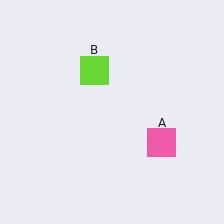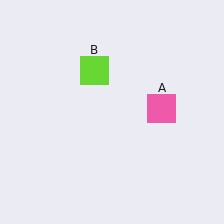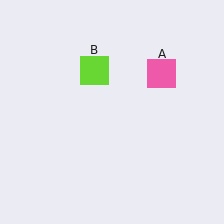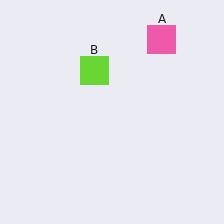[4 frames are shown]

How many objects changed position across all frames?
1 object changed position: pink square (object A).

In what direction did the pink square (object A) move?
The pink square (object A) moved up.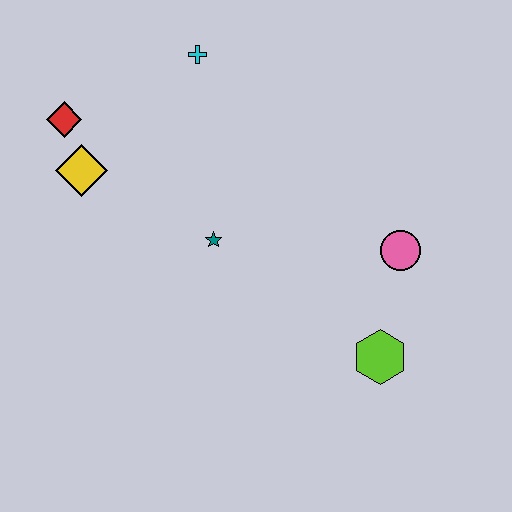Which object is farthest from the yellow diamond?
The lime hexagon is farthest from the yellow diamond.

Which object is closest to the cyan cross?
The red diamond is closest to the cyan cross.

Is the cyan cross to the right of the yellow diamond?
Yes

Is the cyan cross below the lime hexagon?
No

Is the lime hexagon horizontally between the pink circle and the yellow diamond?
Yes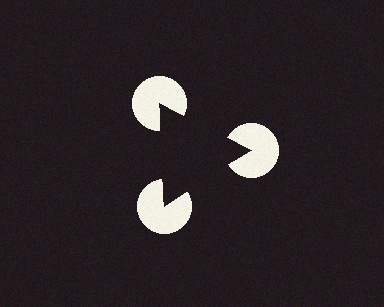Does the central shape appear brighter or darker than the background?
It typically appears slightly darker than the background, even though no actual brightness change is drawn.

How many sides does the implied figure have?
3 sides.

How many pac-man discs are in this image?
There are 3 — one at each vertex of the illusory triangle.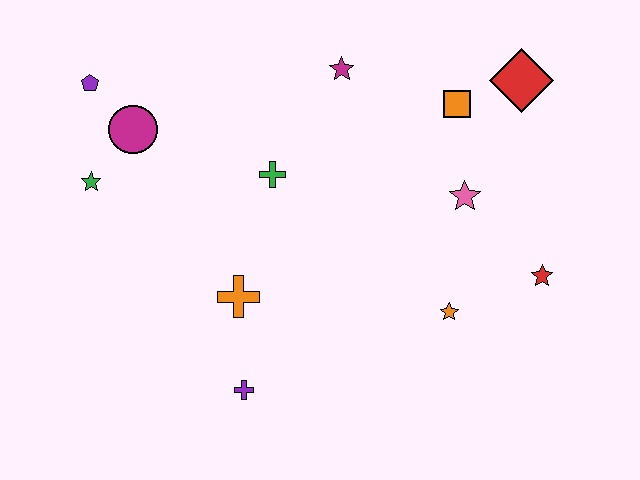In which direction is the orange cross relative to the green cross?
The orange cross is below the green cross.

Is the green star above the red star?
Yes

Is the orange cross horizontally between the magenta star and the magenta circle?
Yes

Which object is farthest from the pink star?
The purple pentagon is farthest from the pink star.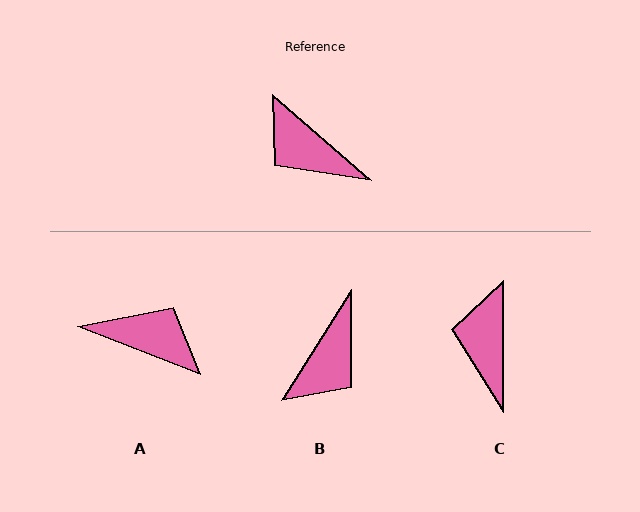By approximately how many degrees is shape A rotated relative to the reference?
Approximately 160 degrees clockwise.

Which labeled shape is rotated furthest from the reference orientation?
A, about 160 degrees away.